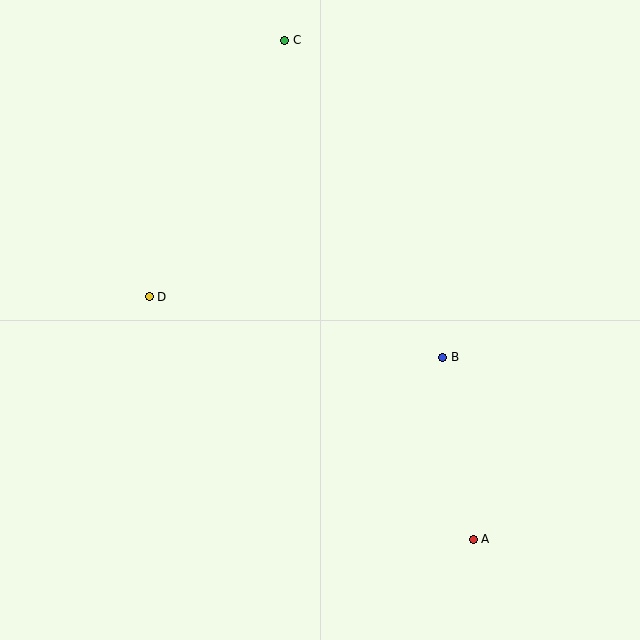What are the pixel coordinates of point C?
Point C is at (285, 40).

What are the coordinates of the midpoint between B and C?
The midpoint between B and C is at (364, 199).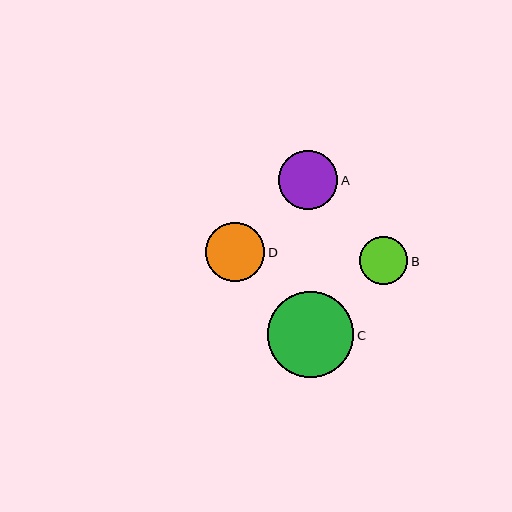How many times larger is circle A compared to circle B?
Circle A is approximately 1.2 times the size of circle B.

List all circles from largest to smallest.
From largest to smallest: C, D, A, B.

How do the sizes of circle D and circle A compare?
Circle D and circle A are approximately the same size.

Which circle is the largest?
Circle C is the largest with a size of approximately 87 pixels.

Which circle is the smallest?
Circle B is the smallest with a size of approximately 48 pixels.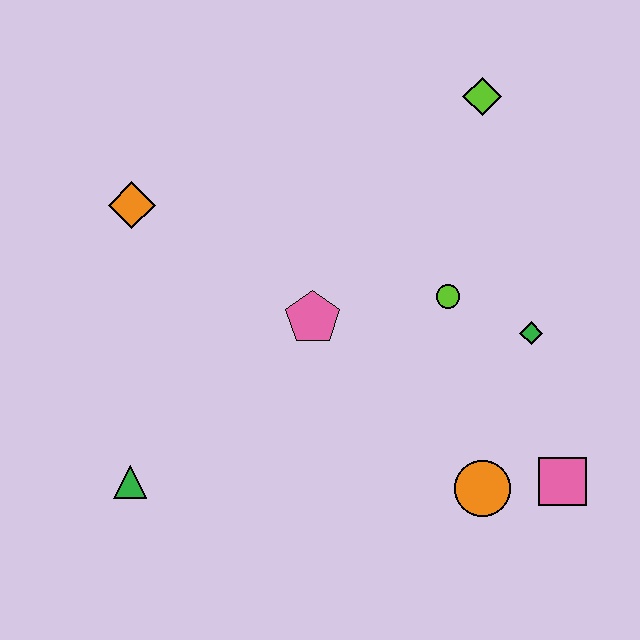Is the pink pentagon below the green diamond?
No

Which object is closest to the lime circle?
The green diamond is closest to the lime circle.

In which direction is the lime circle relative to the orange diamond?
The lime circle is to the right of the orange diamond.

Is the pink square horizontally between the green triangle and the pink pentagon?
No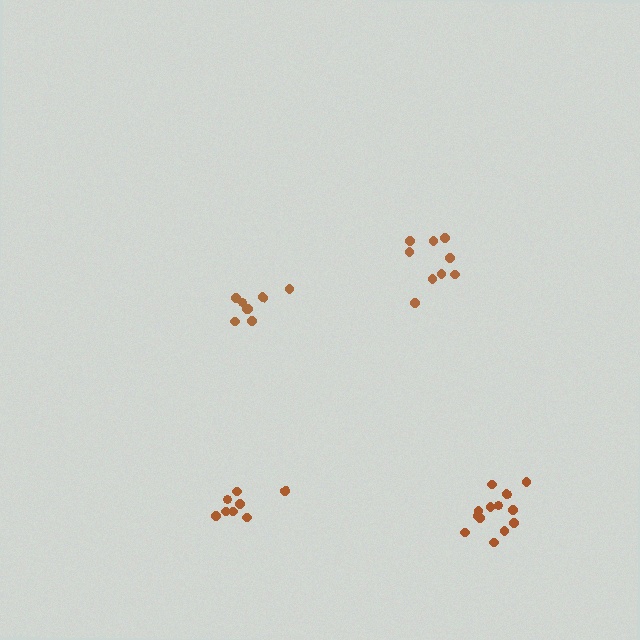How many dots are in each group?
Group 1: 9 dots, Group 2: 8 dots, Group 3: 14 dots, Group 4: 8 dots (39 total).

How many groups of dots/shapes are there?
There are 4 groups.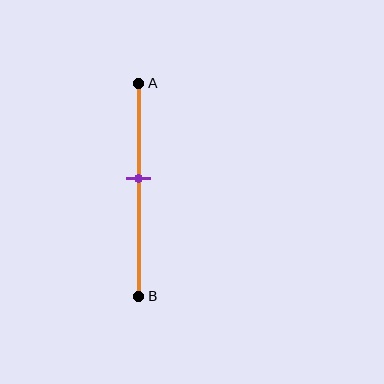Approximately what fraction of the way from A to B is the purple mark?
The purple mark is approximately 45% of the way from A to B.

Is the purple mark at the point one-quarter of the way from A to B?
No, the mark is at about 45% from A, not at the 25% one-quarter point.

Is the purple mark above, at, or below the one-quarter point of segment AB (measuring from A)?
The purple mark is below the one-quarter point of segment AB.